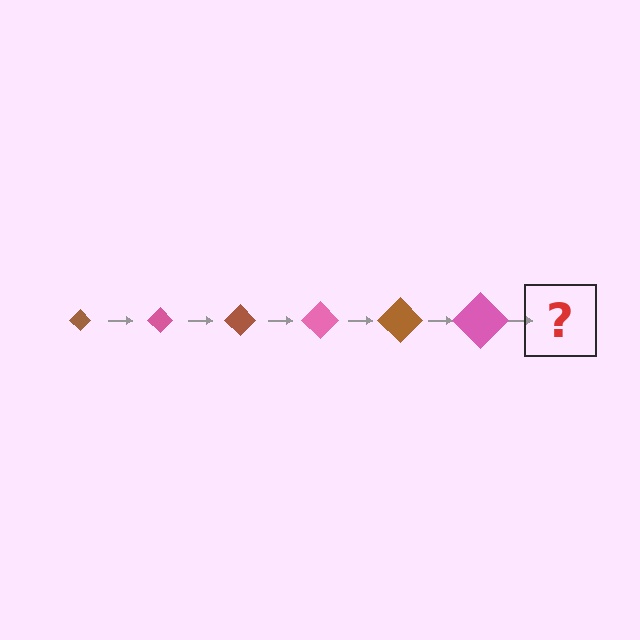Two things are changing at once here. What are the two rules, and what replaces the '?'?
The two rules are that the diamond grows larger each step and the color cycles through brown and pink. The '?' should be a brown diamond, larger than the previous one.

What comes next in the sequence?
The next element should be a brown diamond, larger than the previous one.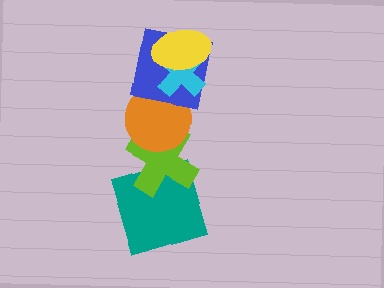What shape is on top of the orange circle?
The blue square is on top of the orange circle.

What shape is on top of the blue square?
The cyan cross is on top of the blue square.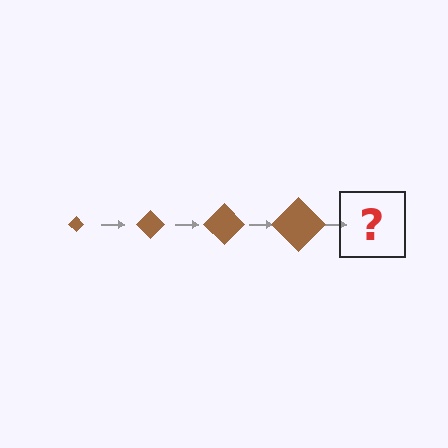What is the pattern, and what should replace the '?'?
The pattern is that the diamond gets progressively larger each step. The '?' should be a brown diamond, larger than the previous one.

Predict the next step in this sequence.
The next step is a brown diamond, larger than the previous one.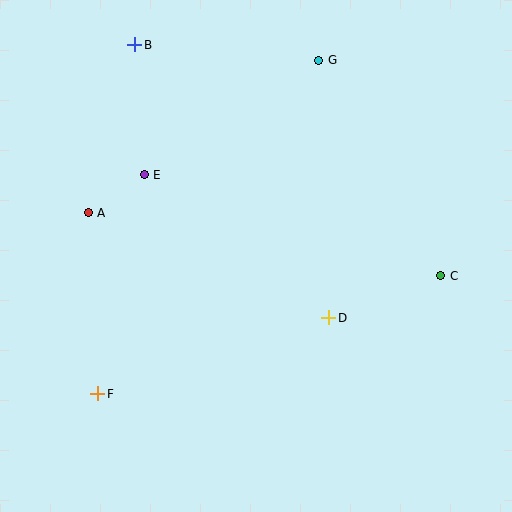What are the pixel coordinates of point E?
Point E is at (144, 175).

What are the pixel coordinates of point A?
Point A is at (88, 213).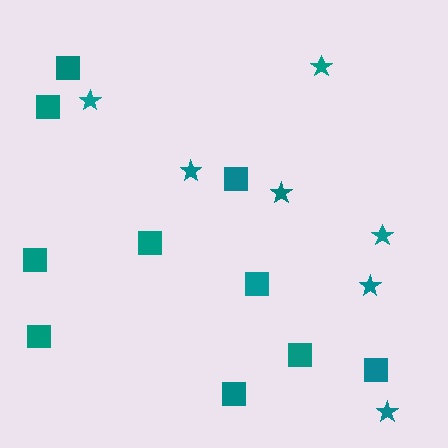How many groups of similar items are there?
There are 2 groups: one group of squares (10) and one group of stars (7).